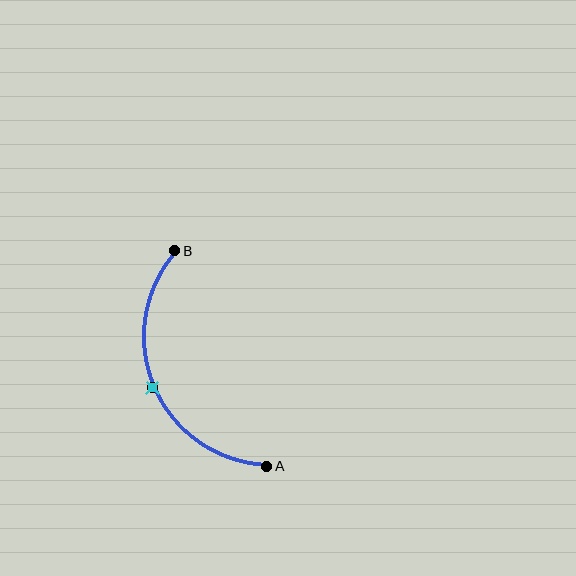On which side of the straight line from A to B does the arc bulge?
The arc bulges to the left of the straight line connecting A and B.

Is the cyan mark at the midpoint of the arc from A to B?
Yes. The cyan mark lies on the arc at equal arc-length from both A and B — it is the arc midpoint.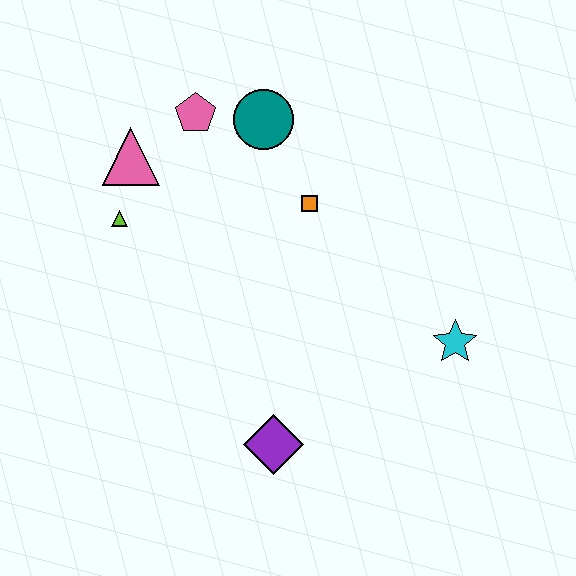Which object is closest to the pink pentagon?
The teal circle is closest to the pink pentagon.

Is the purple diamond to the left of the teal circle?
No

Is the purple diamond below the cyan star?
Yes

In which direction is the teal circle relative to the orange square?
The teal circle is above the orange square.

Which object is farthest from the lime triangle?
The cyan star is farthest from the lime triangle.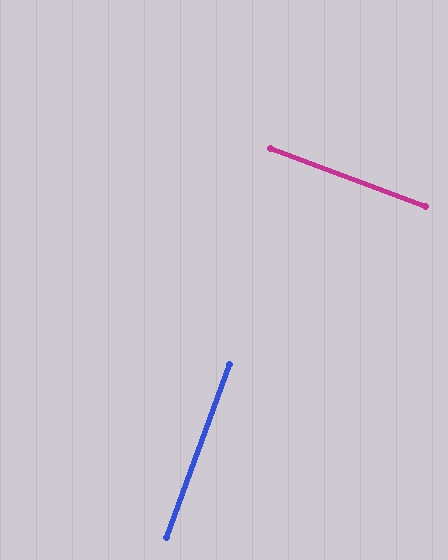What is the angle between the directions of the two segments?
Approximately 90 degrees.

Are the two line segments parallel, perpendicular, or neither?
Perpendicular — they meet at approximately 90°.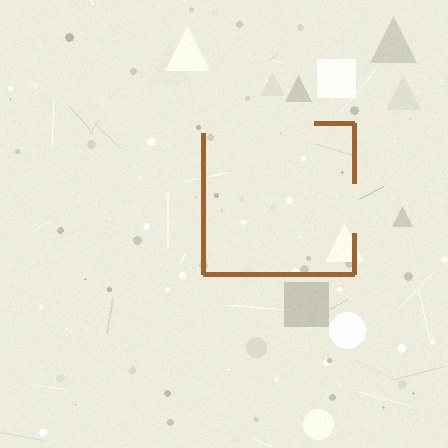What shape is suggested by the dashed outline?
The dashed outline suggests a square.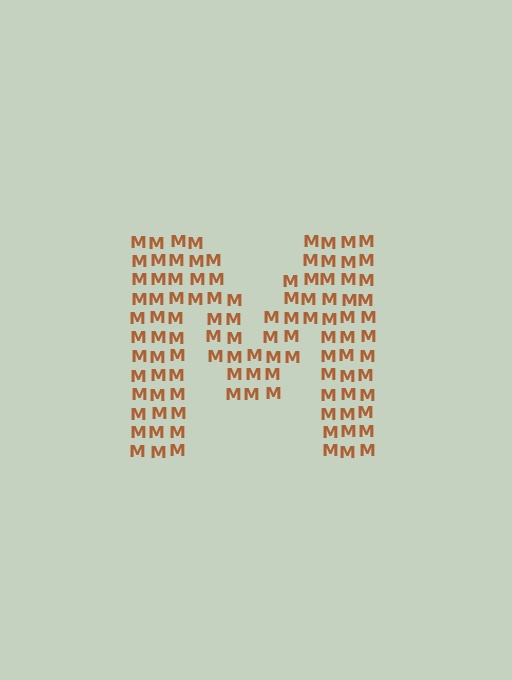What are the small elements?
The small elements are letter M's.